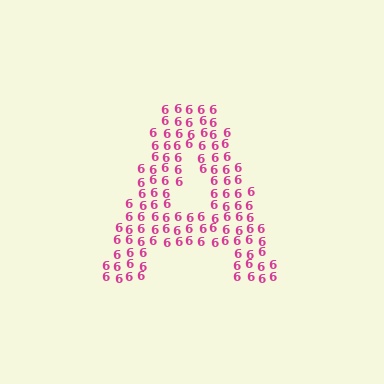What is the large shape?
The large shape is the letter A.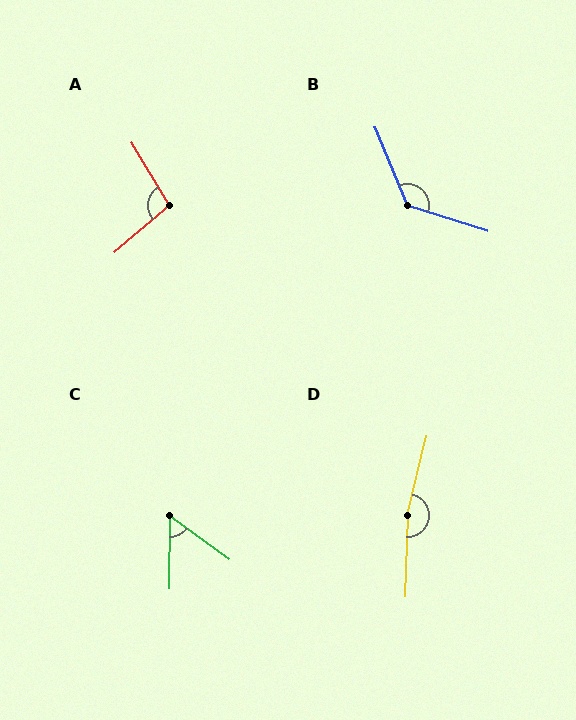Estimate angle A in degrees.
Approximately 99 degrees.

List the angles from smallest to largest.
C (54°), A (99°), B (130°), D (168°).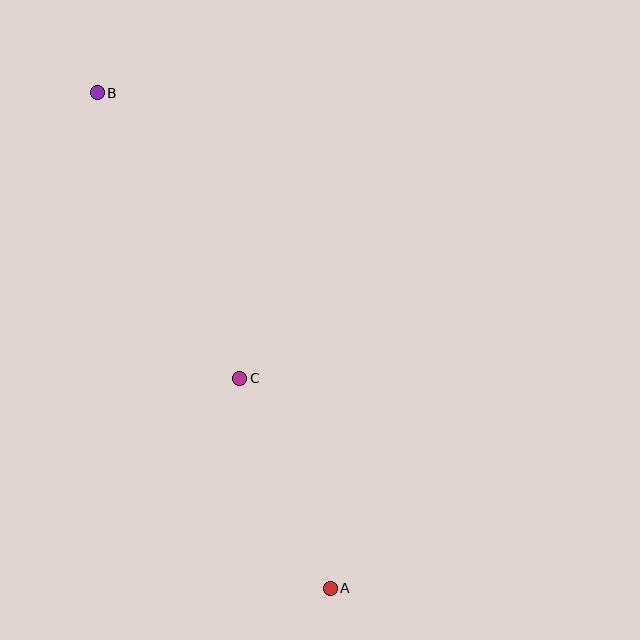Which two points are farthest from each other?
Points A and B are farthest from each other.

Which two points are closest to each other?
Points A and C are closest to each other.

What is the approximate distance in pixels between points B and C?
The distance between B and C is approximately 319 pixels.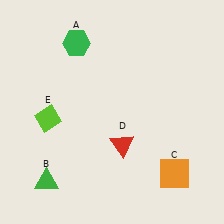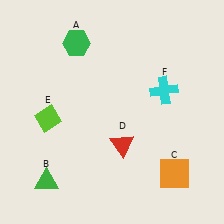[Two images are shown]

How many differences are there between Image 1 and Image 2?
There is 1 difference between the two images.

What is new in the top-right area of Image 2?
A cyan cross (F) was added in the top-right area of Image 2.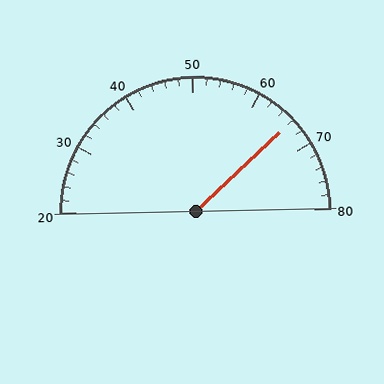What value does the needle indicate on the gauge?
The needle indicates approximately 66.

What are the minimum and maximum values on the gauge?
The gauge ranges from 20 to 80.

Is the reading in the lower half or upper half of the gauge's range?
The reading is in the upper half of the range (20 to 80).